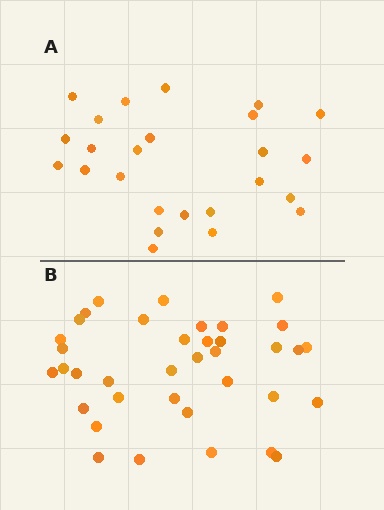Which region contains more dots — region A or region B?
Region B (the bottom region) has more dots.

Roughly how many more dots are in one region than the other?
Region B has roughly 12 or so more dots than region A.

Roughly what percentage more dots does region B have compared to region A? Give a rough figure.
About 50% more.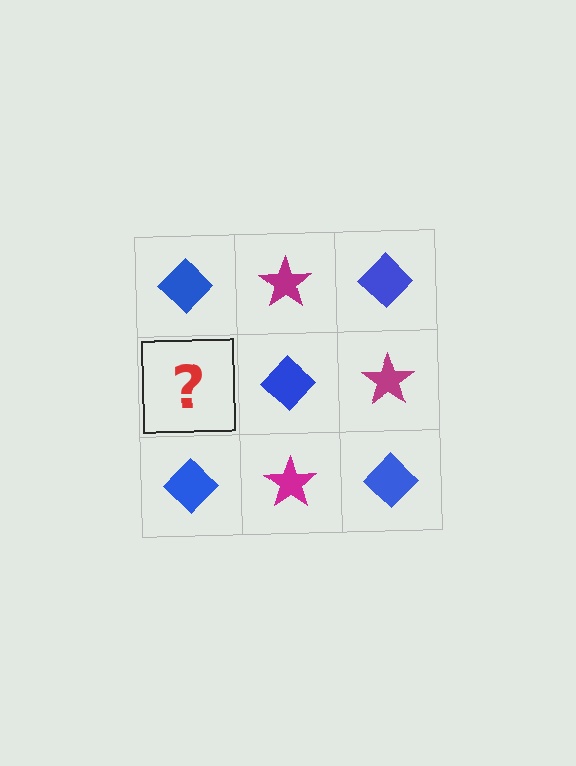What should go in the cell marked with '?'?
The missing cell should contain a magenta star.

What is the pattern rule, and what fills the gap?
The rule is that it alternates blue diamond and magenta star in a checkerboard pattern. The gap should be filled with a magenta star.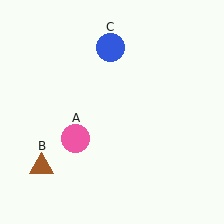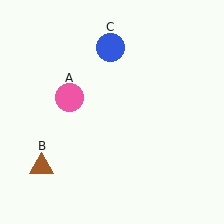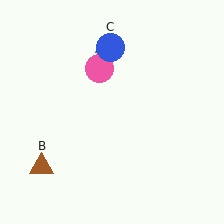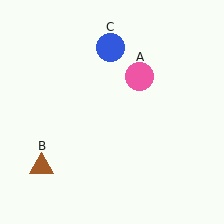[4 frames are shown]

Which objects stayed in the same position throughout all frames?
Brown triangle (object B) and blue circle (object C) remained stationary.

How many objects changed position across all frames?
1 object changed position: pink circle (object A).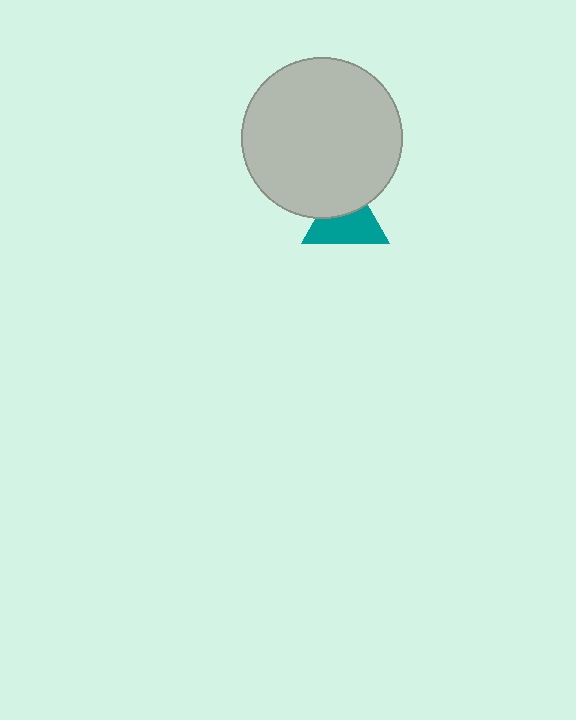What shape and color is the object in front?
The object in front is a light gray circle.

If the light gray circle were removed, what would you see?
You would see the complete teal triangle.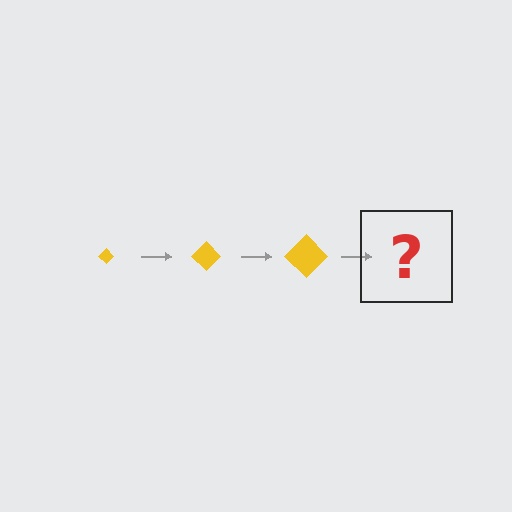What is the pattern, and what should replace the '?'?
The pattern is that the diamond gets progressively larger each step. The '?' should be a yellow diamond, larger than the previous one.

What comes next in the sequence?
The next element should be a yellow diamond, larger than the previous one.